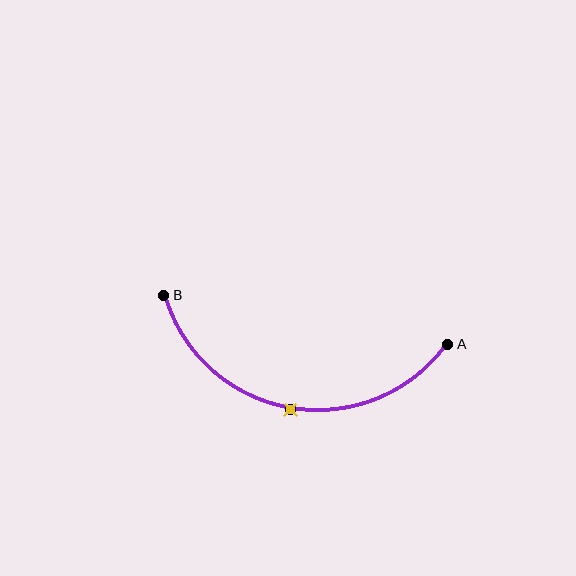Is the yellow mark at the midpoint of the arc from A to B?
Yes. The yellow mark lies on the arc at equal arc-length from both A and B — it is the arc midpoint.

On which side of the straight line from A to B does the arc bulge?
The arc bulges below the straight line connecting A and B.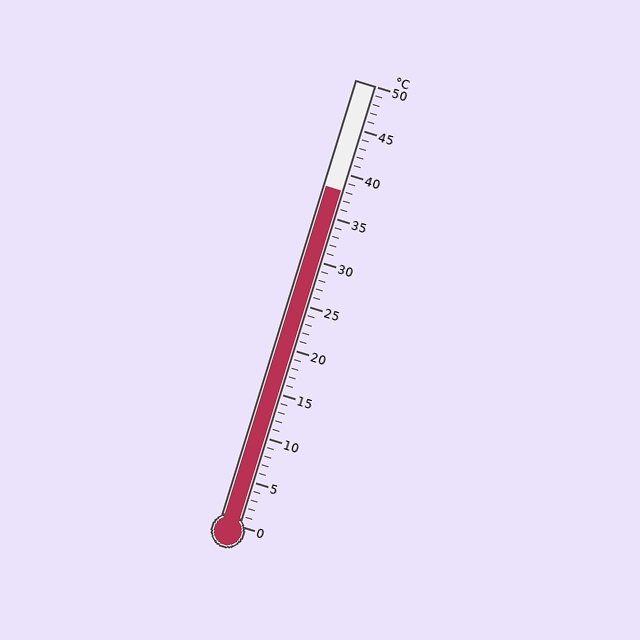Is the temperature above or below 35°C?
The temperature is above 35°C.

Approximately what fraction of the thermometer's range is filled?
The thermometer is filled to approximately 75% of its range.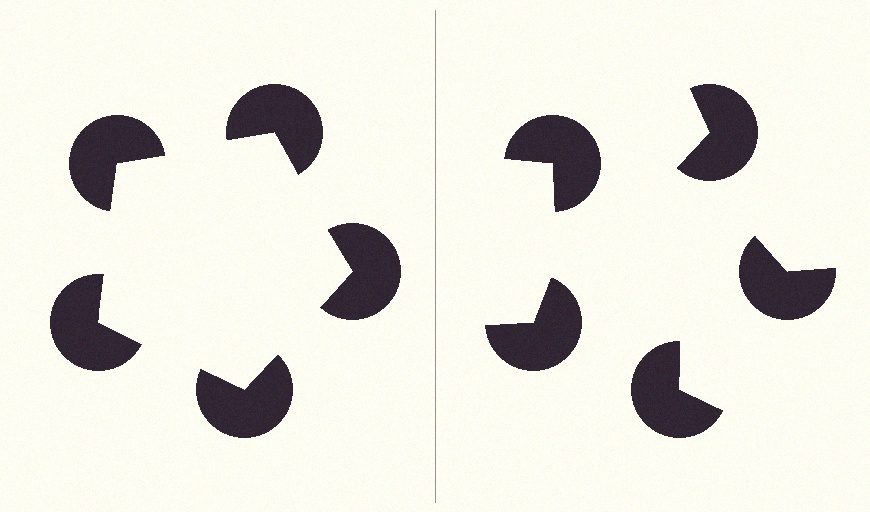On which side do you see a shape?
An illusory pentagon appears on the left side. On the right side the wedge cuts are rotated, so no coherent shape forms.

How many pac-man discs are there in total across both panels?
10 — 5 on each side.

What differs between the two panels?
The pac-man discs are positioned identically on both sides; only the wedge orientations differ. On the left they align to a pentagon; on the right they are misaligned.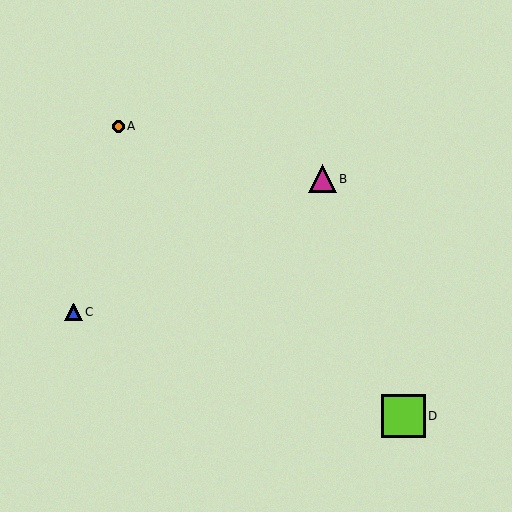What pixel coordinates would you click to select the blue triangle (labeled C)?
Click at (73, 312) to select the blue triangle C.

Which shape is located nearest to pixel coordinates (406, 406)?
The lime square (labeled D) at (403, 416) is nearest to that location.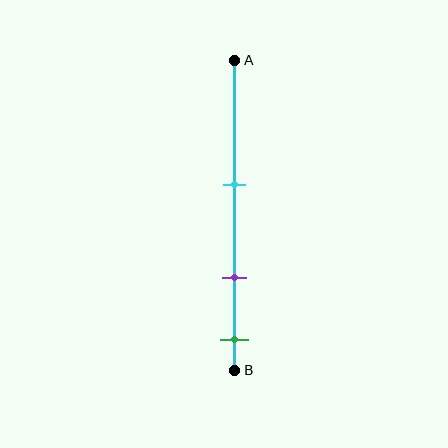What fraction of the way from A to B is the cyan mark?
The cyan mark is approximately 40% (0.4) of the way from A to B.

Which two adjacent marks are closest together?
The purple and green marks are the closest adjacent pair.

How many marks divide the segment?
There are 3 marks dividing the segment.